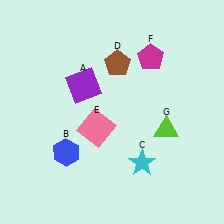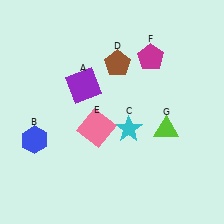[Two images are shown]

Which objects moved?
The objects that moved are: the blue hexagon (B), the cyan star (C).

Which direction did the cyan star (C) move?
The cyan star (C) moved up.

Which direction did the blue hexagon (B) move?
The blue hexagon (B) moved left.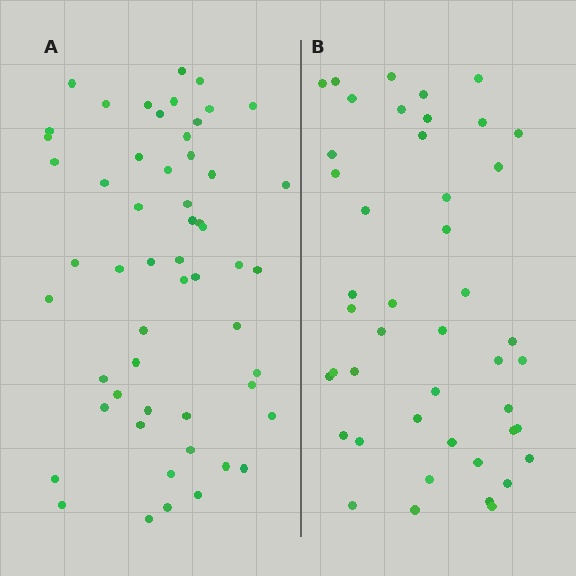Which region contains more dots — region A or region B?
Region A (the left region) has more dots.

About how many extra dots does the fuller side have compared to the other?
Region A has roughly 10 or so more dots than region B.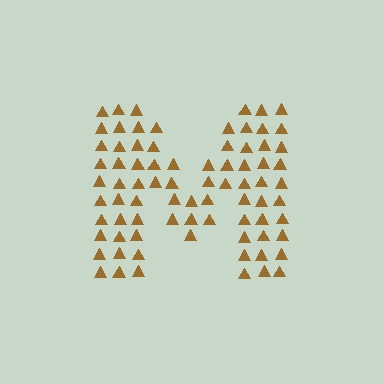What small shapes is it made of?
It is made of small triangles.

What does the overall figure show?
The overall figure shows the letter M.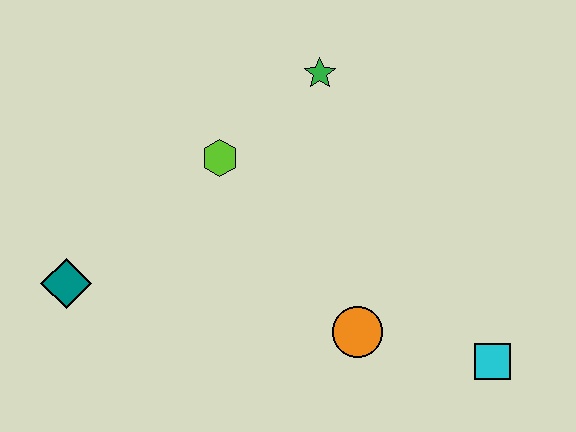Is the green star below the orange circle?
No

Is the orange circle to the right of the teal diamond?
Yes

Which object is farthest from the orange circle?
The teal diamond is farthest from the orange circle.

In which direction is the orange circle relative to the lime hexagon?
The orange circle is below the lime hexagon.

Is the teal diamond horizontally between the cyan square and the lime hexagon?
No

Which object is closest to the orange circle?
The cyan square is closest to the orange circle.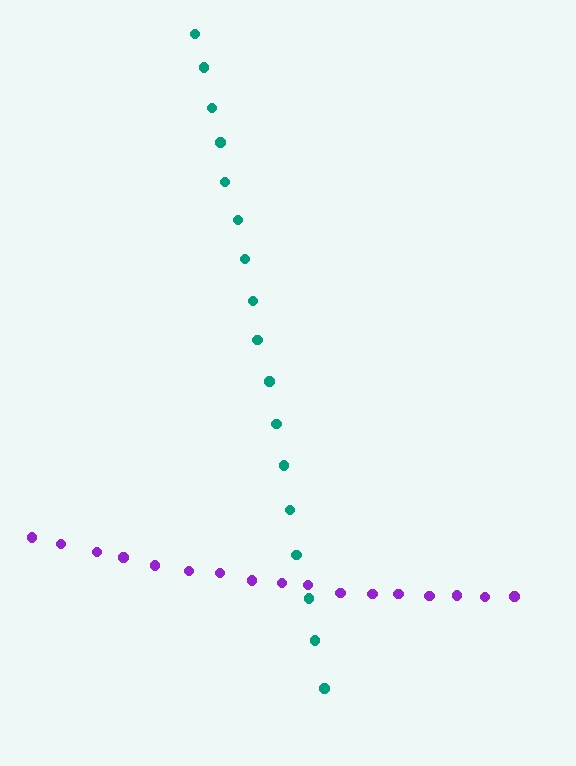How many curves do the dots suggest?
There are 2 distinct paths.